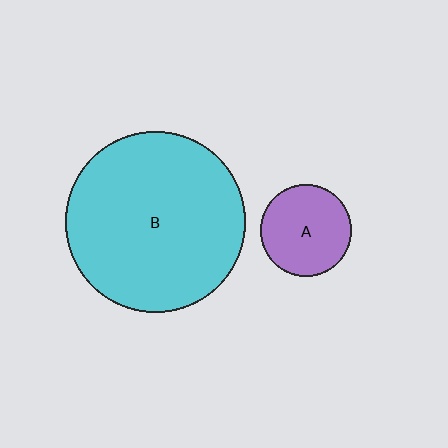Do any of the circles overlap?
No, none of the circles overlap.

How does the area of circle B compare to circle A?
Approximately 3.9 times.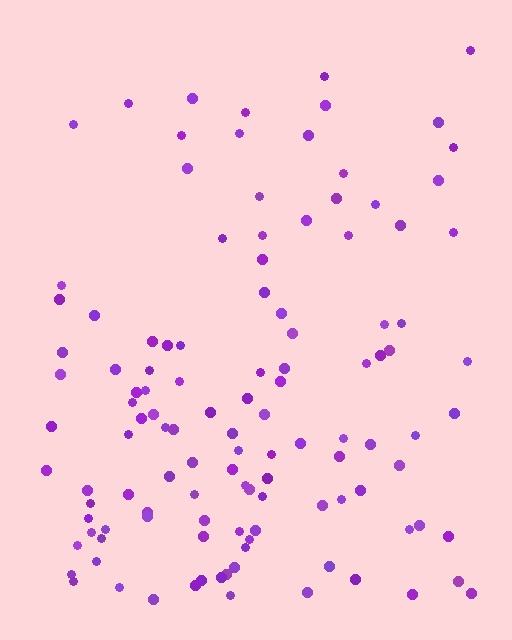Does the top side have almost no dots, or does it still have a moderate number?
Still a moderate number, just noticeably fewer than the bottom.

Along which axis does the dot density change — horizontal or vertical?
Vertical.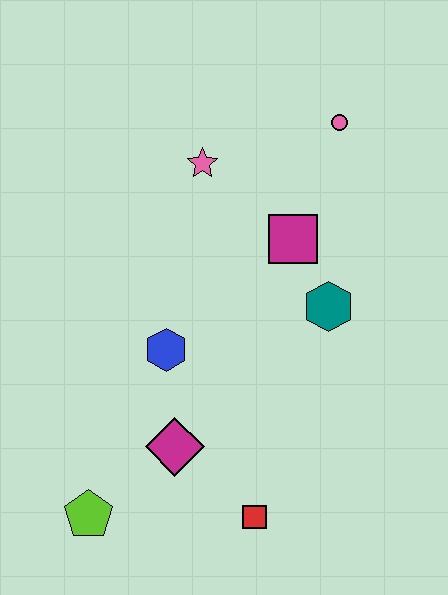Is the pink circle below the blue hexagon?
No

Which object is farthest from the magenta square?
The lime pentagon is farthest from the magenta square.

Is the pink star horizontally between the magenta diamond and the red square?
Yes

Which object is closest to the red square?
The magenta diamond is closest to the red square.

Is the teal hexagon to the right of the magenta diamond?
Yes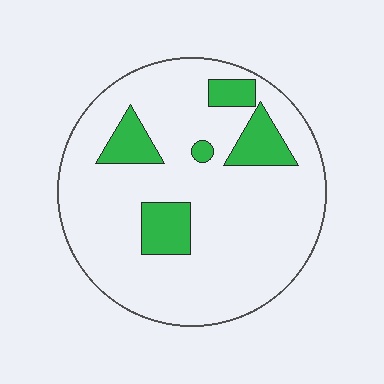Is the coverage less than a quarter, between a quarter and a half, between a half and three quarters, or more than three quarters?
Less than a quarter.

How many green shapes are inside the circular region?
5.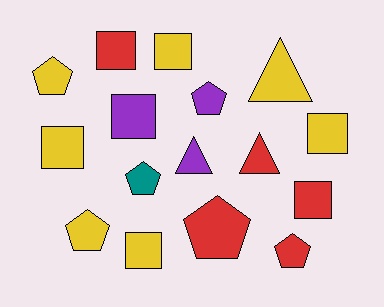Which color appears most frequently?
Yellow, with 7 objects.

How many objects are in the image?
There are 16 objects.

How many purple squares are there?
There is 1 purple square.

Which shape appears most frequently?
Square, with 7 objects.